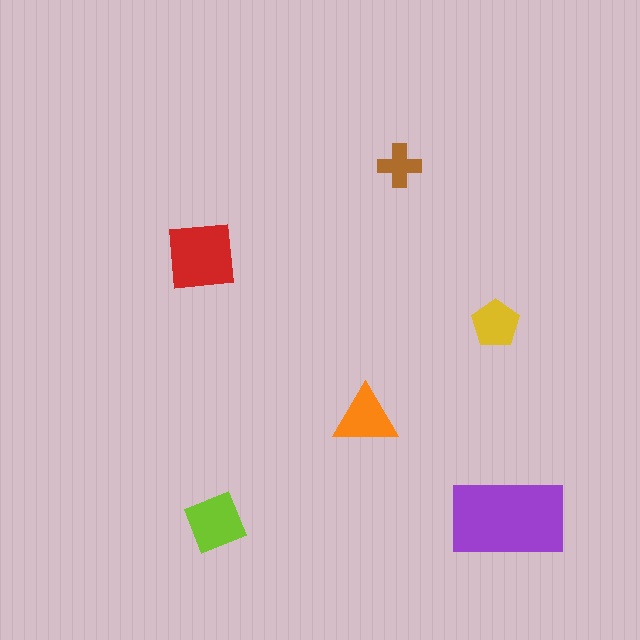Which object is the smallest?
The brown cross.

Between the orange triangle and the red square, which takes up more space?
The red square.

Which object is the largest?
The purple rectangle.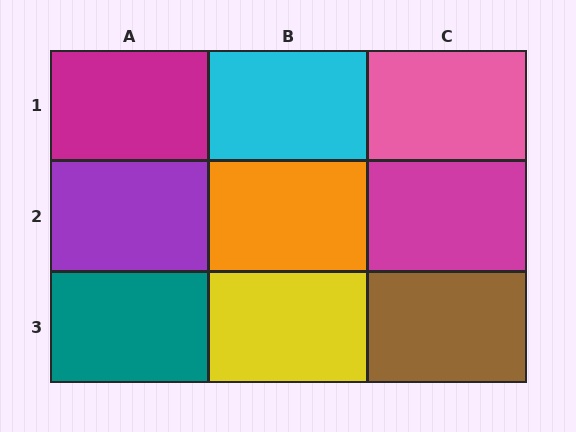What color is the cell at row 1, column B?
Cyan.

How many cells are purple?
1 cell is purple.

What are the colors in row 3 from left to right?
Teal, yellow, brown.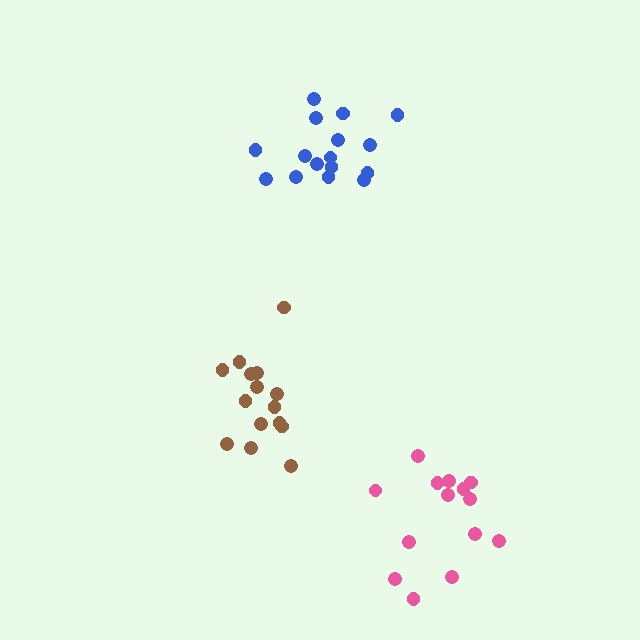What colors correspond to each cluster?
The clusters are colored: blue, brown, pink.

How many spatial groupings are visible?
There are 3 spatial groupings.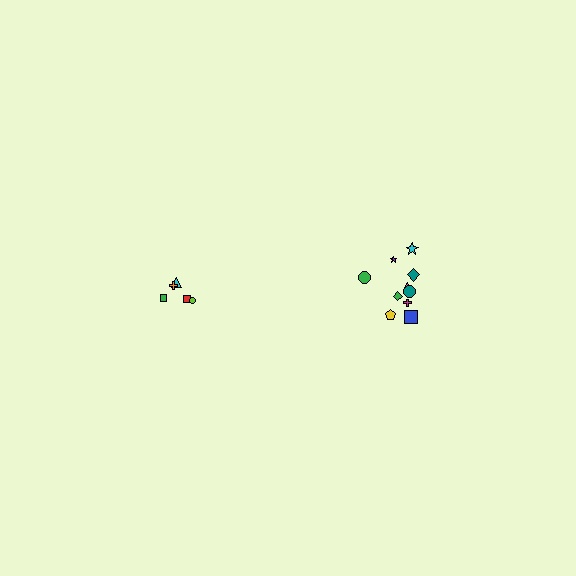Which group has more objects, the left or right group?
The right group.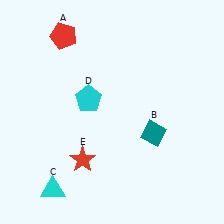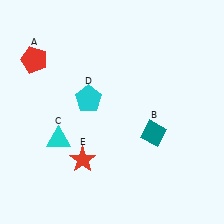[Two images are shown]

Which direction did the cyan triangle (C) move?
The cyan triangle (C) moved up.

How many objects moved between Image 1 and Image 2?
2 objects moved between the two images.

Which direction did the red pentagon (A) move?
The red pentagon (A) moved left.